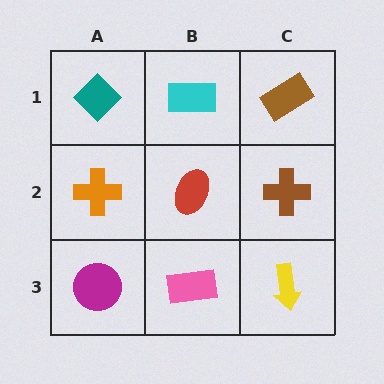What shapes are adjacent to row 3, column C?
A brown cross (row 2, column C), a pink rectangle (row 3, column B).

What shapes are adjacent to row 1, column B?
A red ellipse (row 2, column B), a teal diamond (row 1, column A), a brown rectangle (row 1, column C).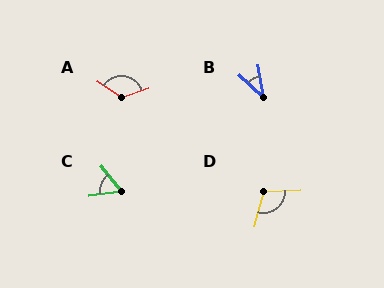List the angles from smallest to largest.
B (39°), C (59°), D (107°), A (127°).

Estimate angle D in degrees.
Approximately 107 degrees.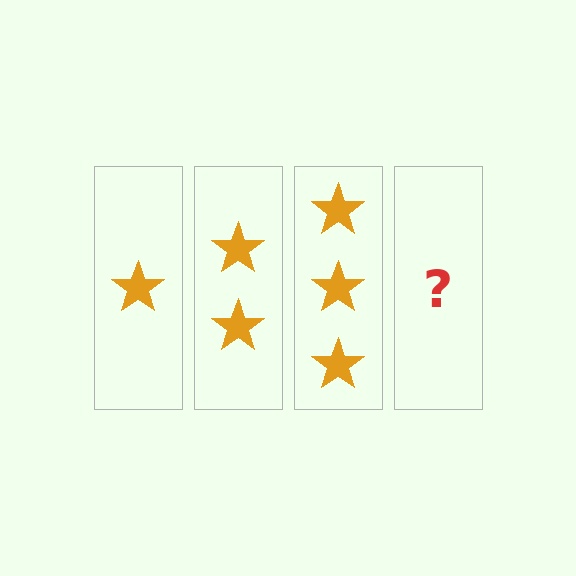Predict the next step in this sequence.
The next step is 4 stars.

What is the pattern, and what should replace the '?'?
The pattern is that each step adds one more star. The '?' should be 4 stars.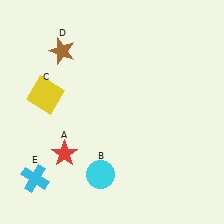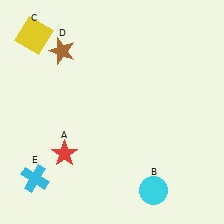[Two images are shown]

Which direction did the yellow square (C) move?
The yellow square (C) moved up.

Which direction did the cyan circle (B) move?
The cyan circle (B) moved right.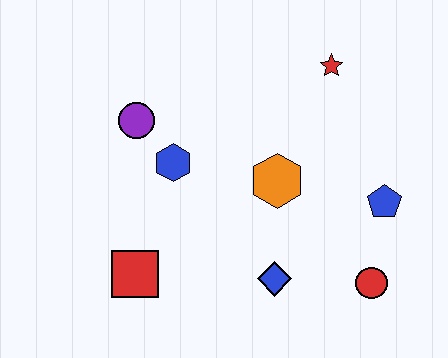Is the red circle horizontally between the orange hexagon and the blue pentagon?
Yes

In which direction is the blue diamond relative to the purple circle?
The blue diamond is below the purple circle.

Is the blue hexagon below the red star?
Yes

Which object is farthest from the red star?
The red square is farthest from the red star.